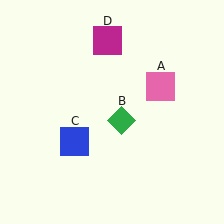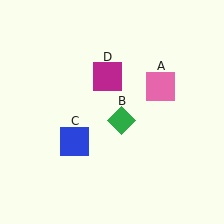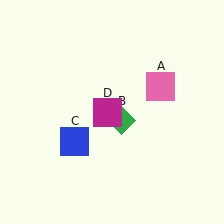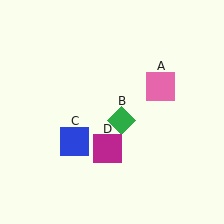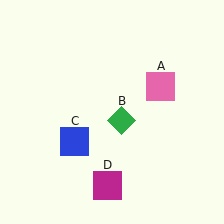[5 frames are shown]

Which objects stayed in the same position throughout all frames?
Pink square (object A) and green diamond (object B) and blue square (object C) remained stationary.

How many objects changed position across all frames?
1 object changed position: magenta square (object D).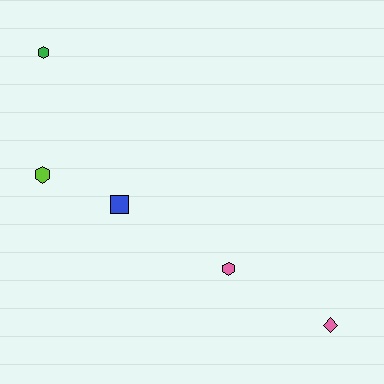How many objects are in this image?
There are 5 objects.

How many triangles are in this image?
There are no triangles.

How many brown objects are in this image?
There are no brown objects.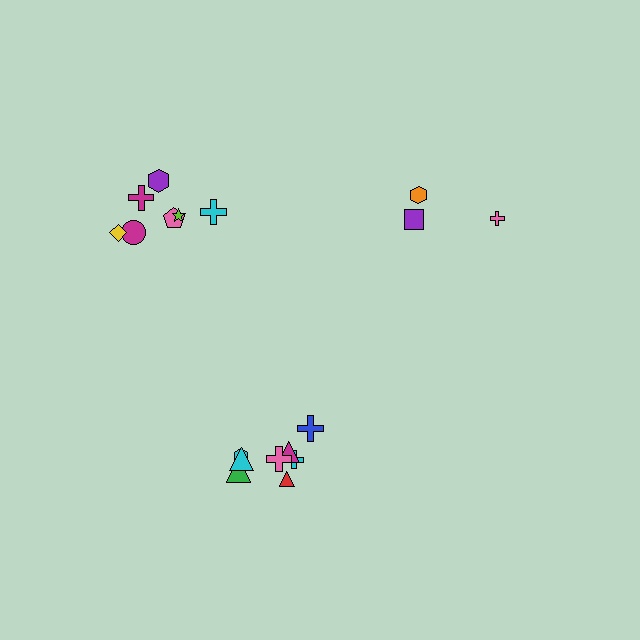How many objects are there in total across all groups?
There are 18 objects.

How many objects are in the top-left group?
There are 7 objects.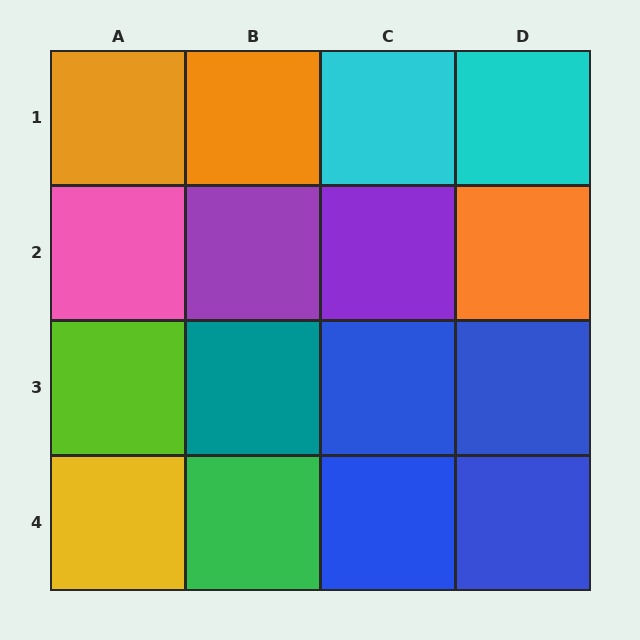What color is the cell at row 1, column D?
Cyan.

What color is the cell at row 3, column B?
Teal.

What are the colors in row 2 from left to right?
Pink, purple, purple, orange.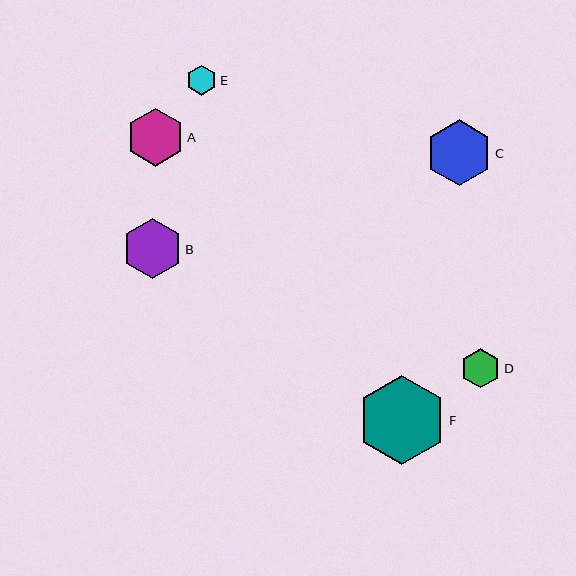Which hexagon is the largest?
Hexagon F is the largest with a size of approximately 89 pixels.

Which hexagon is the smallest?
Hexagon E is the smallest with a size of approximately 30 pixels.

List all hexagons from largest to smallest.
From largest to smallest: F, C, B, A, D, E.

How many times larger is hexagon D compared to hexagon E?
Hexagon D is approximately 1.3 times the size of hexagon E.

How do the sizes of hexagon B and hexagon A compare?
Hexagon B and hexagon A are approximately the same size.